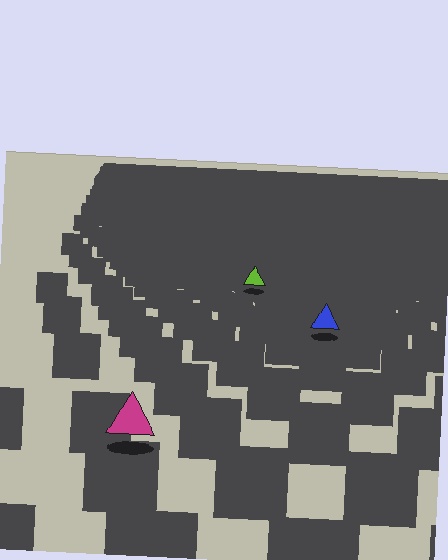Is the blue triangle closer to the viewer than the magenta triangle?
No. The magenta triangle is closer — you can tell from the texture gradient: the ground texture is coarser near it.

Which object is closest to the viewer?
The magenta triangle is closest. The texture marks near it are larger and more spread out.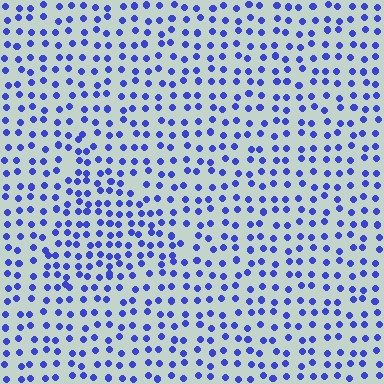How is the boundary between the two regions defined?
The boundary is defined by a change in element density (approximately 1.5x ratio). All elements are the same color, size, and shape.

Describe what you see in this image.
The image contains small blue elements arranged at two different densities. A triangle-shaped region is visible where the elements are more densely packed than the surrounding area.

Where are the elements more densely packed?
The elements are more densely packed inside the triangle boundary.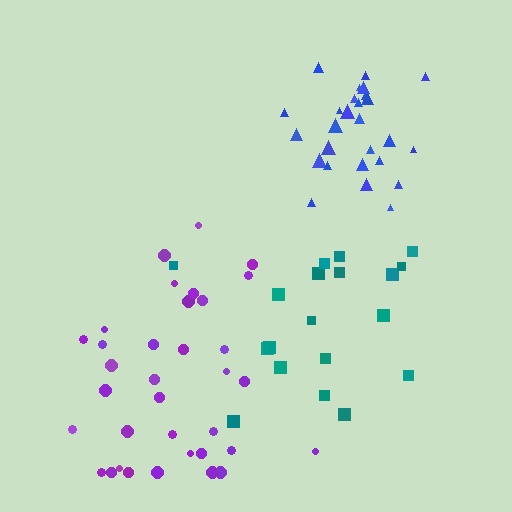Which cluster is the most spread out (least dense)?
Teal.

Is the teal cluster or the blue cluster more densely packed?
Blue.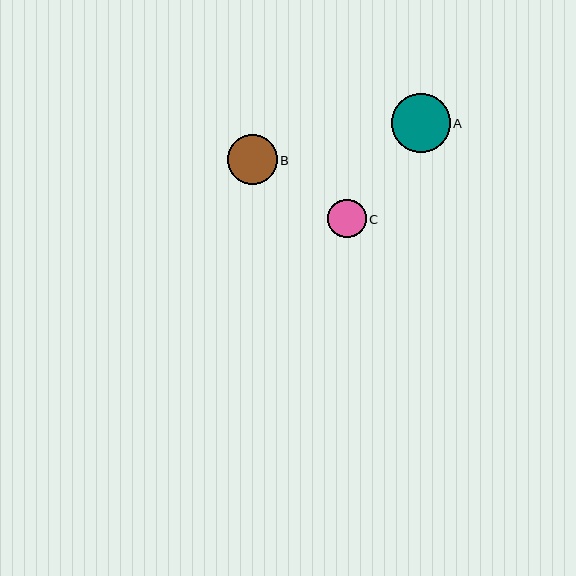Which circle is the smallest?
Circle C is the smallest with a size of approximately 39 pixels.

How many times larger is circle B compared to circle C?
Circle B is approximately 1.3 times the size of circle C.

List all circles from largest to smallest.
From largest to smallest: A, B, C.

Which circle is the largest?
Circle A is the largest with a size of approximately 59 pixels.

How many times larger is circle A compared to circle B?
Circle A is approximately 1.2 times the size of circle B.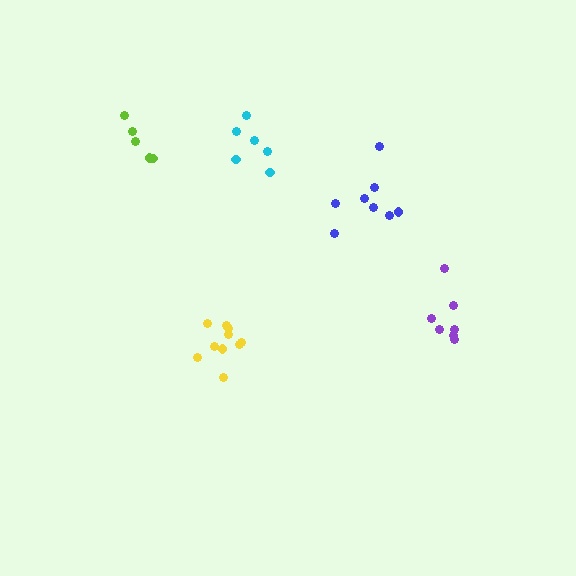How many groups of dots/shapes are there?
There are 5 groups.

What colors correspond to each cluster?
The clusters are colored: purple, cyan, blue, yellow, lime.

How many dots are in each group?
Group 1: 7 dots, Group 2: 6 dots, Group 3: 8 dots, Group 4: 10 dots, Group 5: 5 dots (36 total).